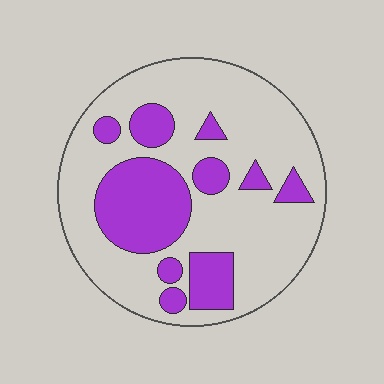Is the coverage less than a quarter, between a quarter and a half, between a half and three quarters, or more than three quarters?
Between a quarter and a half.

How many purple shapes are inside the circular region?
10.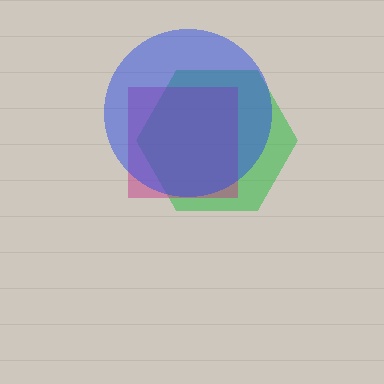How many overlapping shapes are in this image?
There are 3 overlapping shapes in the image.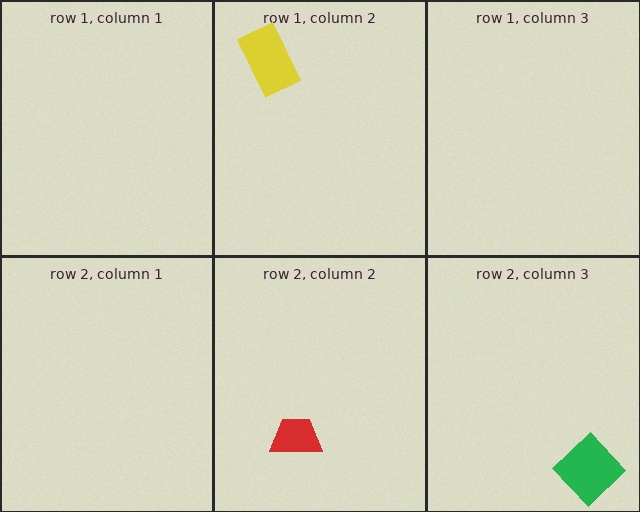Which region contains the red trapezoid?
The row 2, column 2 region.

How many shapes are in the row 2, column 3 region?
1.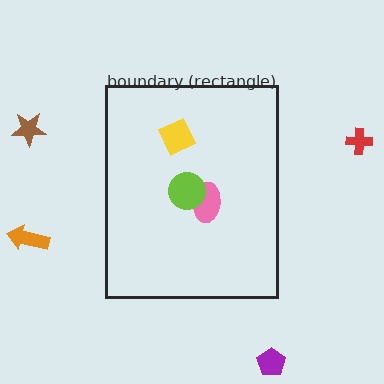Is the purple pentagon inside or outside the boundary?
Outside.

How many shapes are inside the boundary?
3 inside, 4 outside.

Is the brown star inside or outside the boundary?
Outside.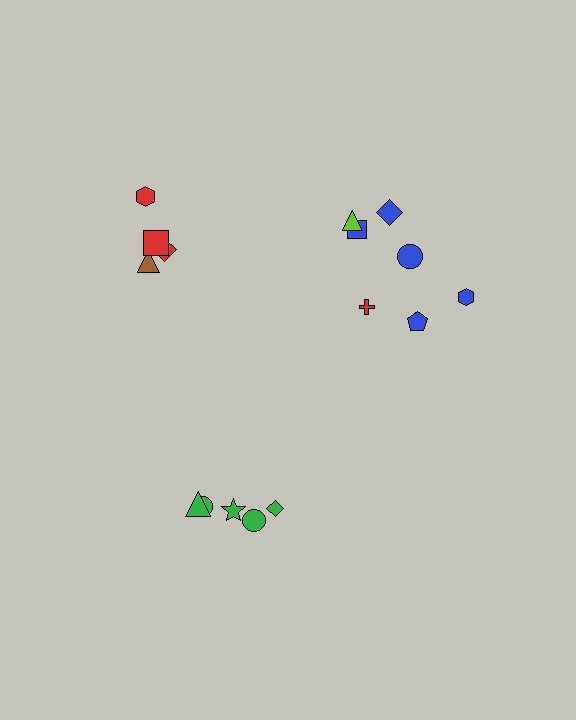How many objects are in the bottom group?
There are 5 objects.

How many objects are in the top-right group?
There are 7 objects.